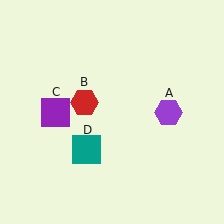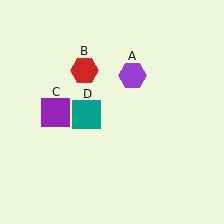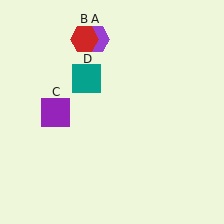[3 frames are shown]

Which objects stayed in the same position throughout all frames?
Purple square (object C) remained stationary.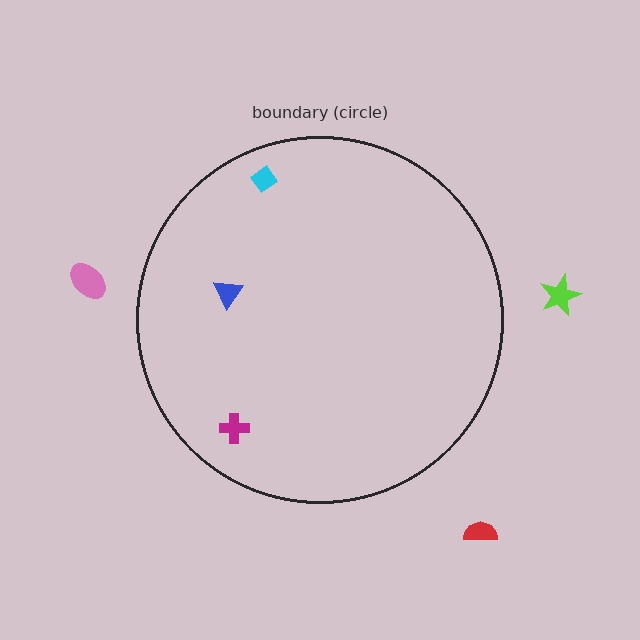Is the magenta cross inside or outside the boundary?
Inside.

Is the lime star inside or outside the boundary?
Outside.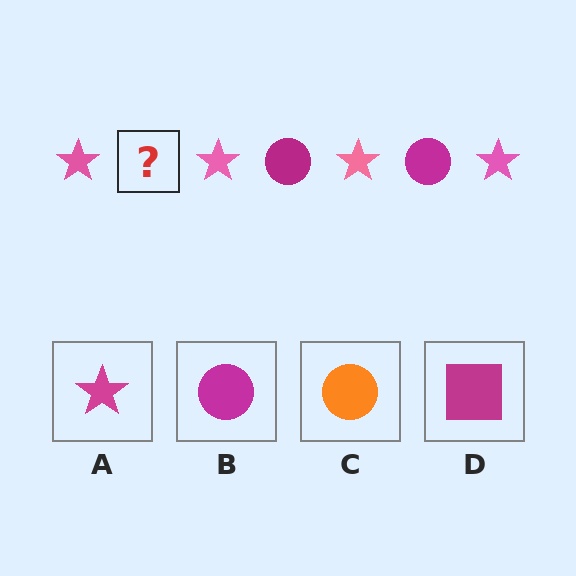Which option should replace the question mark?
Option B.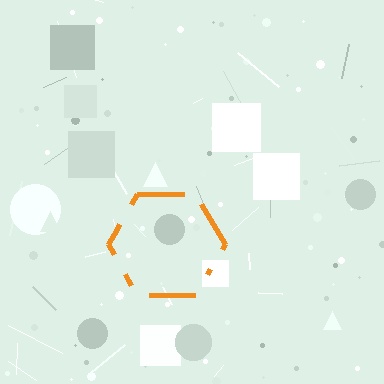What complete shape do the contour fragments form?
The contour fragments form a hexagon.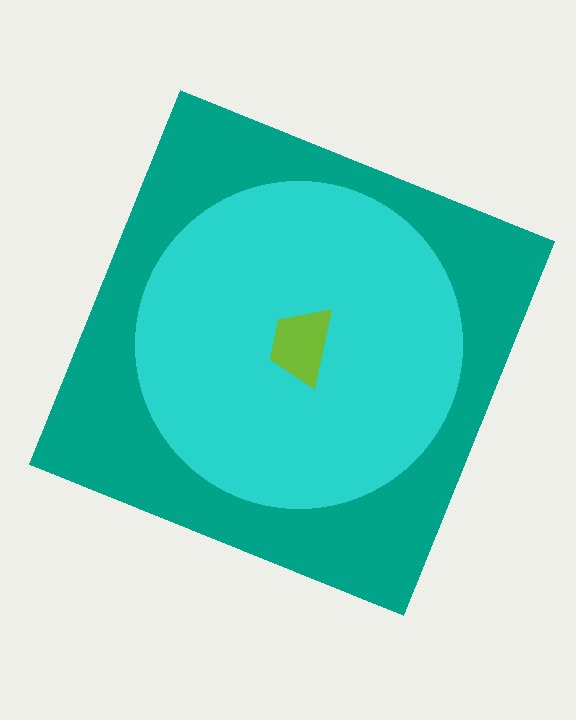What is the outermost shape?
The teal square.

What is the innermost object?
The lime trapezoid.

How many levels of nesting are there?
3.